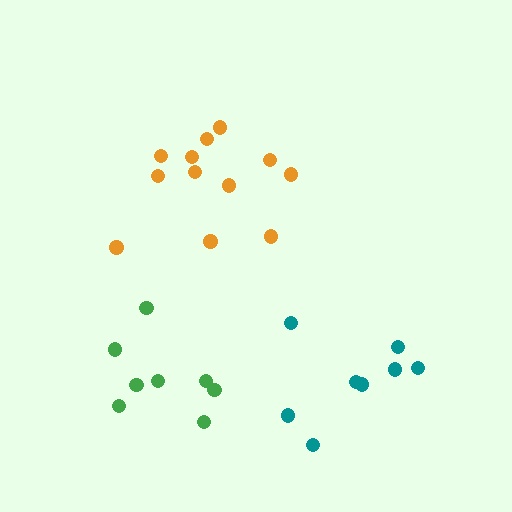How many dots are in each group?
Group 1: 8 dots, Group 2: 8 dots, Group 3: 12 dots (28 total).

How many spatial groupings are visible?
There are 3 spatial groupings.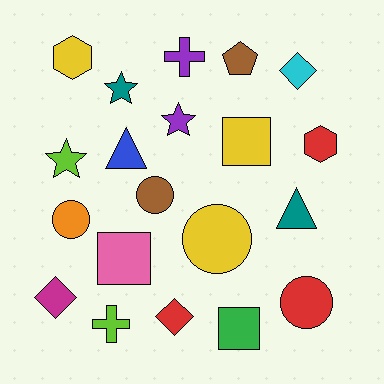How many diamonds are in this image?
There are 3 diamonds.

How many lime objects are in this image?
There are 2 lime objects.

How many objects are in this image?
There are 20 objects.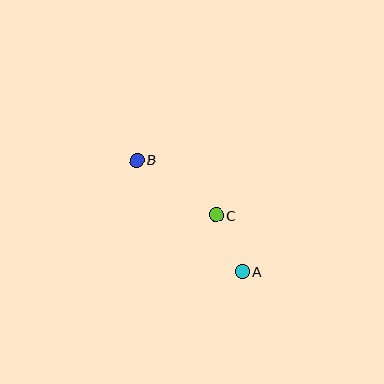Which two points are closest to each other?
Points A and C are closest to each other.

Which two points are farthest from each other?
Points A and B are farthest from each other.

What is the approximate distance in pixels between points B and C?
The distance between B and C is approximately 96 pixels.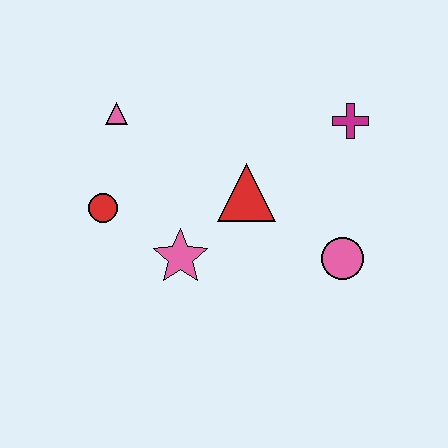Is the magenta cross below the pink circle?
No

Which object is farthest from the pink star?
The magenta cross is farthest from the pink star.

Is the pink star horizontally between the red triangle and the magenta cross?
No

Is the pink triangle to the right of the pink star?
No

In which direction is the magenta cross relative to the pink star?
The magenta cross is to the right of the pink star.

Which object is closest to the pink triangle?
The red circle is closest to the pink triangle.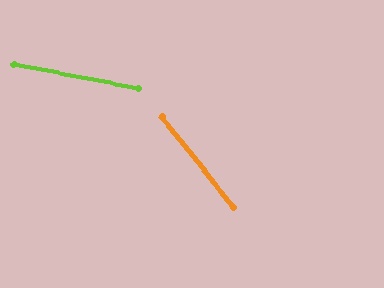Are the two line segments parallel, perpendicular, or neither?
Neither parallel nor perpendicular — they differ by about 40°.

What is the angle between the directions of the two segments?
Approximately 40 degrees.